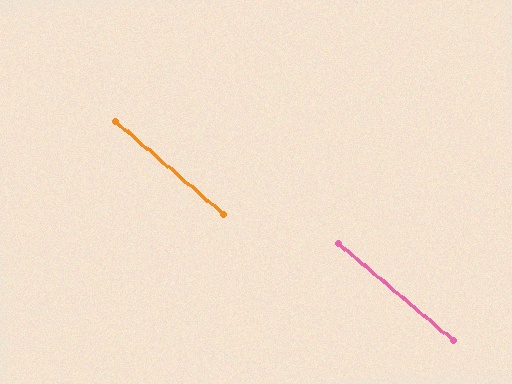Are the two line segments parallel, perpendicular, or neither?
Parallel — their directions differ by only 0.3°.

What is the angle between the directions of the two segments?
Approximately 0 degrees.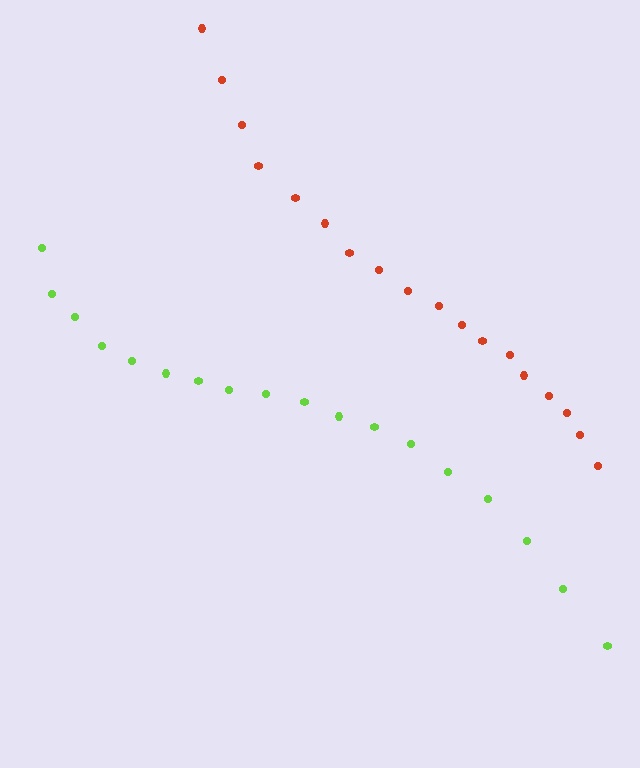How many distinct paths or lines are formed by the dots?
There are 2 distinct paths.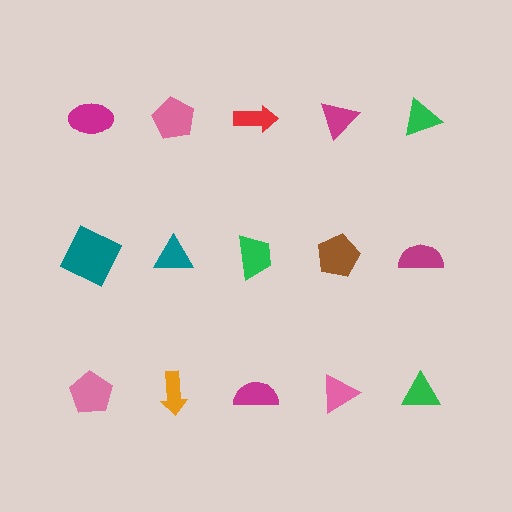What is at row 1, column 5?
A green triangle.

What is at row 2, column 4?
A brown pentagon.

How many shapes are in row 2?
5 shapes.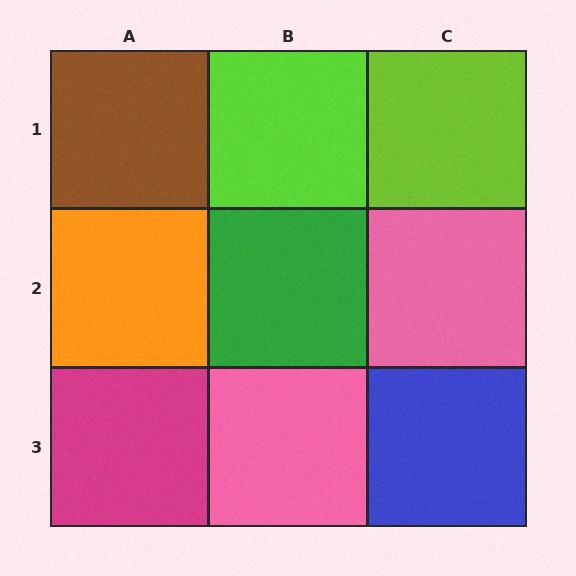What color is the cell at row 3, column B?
Pink.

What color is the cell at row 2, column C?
Pink.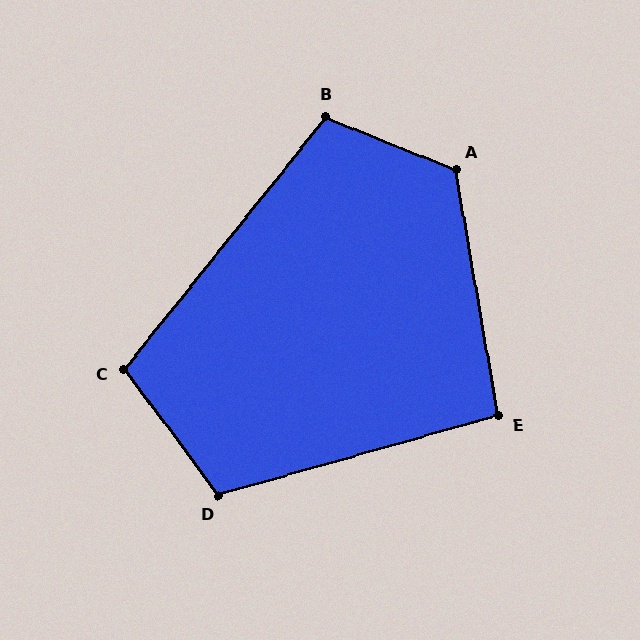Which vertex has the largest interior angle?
A, at approximately 122 degrees.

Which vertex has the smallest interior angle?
E, at approximately 96 degrees.